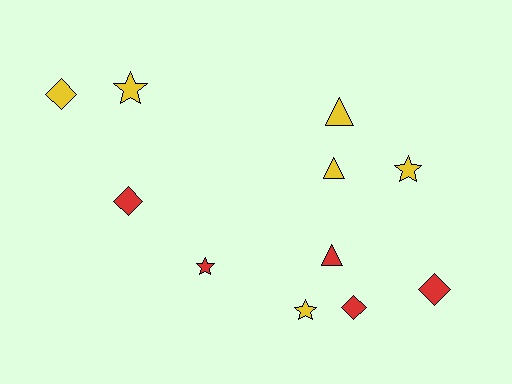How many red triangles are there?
There is 1 red triangle.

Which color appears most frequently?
Yellow, with 6 objects.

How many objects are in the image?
There are 11 objects.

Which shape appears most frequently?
Star, with 4 objects.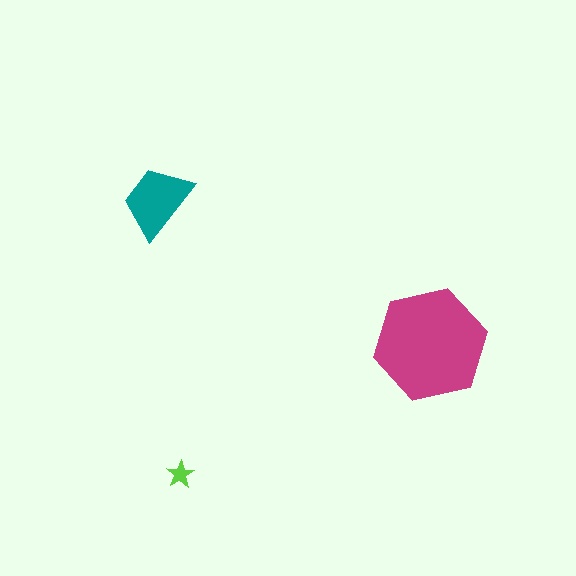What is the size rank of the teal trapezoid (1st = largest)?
2nd.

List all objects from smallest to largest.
The lime star, the teal trapezoid, the magenta hexagon.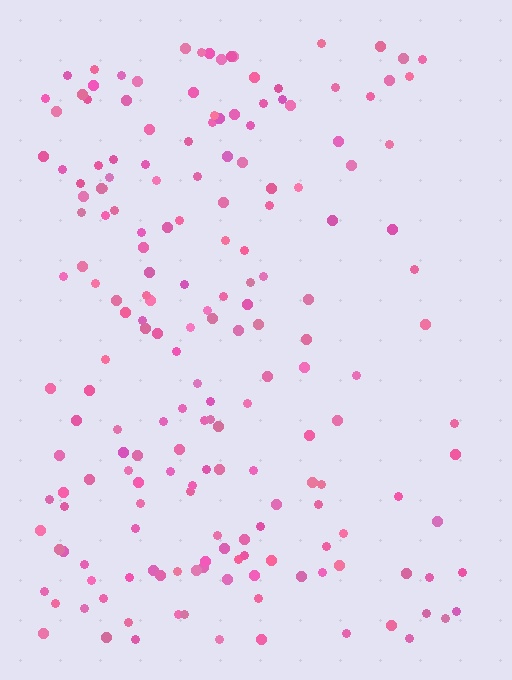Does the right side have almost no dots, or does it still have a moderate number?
Still a moderate number, just noticeably fewer than the left.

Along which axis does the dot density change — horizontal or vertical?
Horizontal.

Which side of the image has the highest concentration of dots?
The left.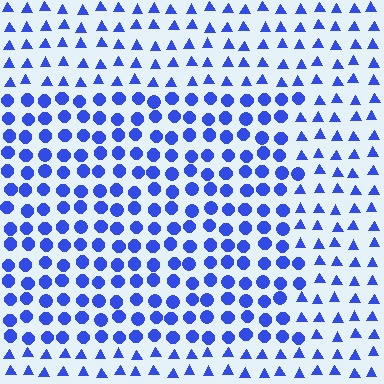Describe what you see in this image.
The image is filled with small blue elements arranged in a uniform grid. A rectangle-shaped region contains circles, while the surrounding area contains triangles. The boundary is defined purely by the change in element shape.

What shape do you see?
I see a rectangle.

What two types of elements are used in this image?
The image uses circles inside the rectangle region and triangles outside it.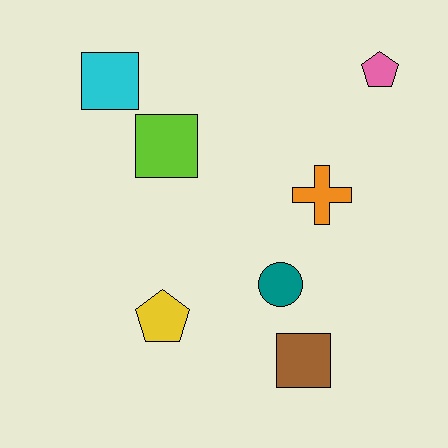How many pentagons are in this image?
There are 2 pentagons.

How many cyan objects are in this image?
There is 1 cyan object.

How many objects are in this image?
There are 7 objects.